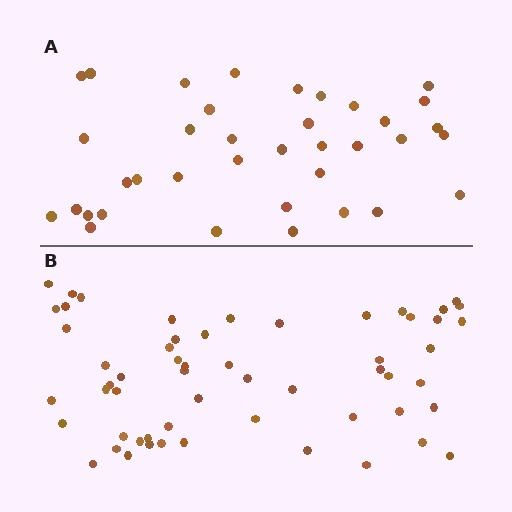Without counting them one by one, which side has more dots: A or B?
Region B (the bottom region) has more dots.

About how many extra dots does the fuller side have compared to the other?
Region B has approximately 20 more dots than region A.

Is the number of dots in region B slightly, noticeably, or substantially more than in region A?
Region B has substantially more. The ratio is roughly 1.5 to 1.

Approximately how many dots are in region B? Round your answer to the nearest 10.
About 60 dots. (The exact count is 57, which rounds to 60.)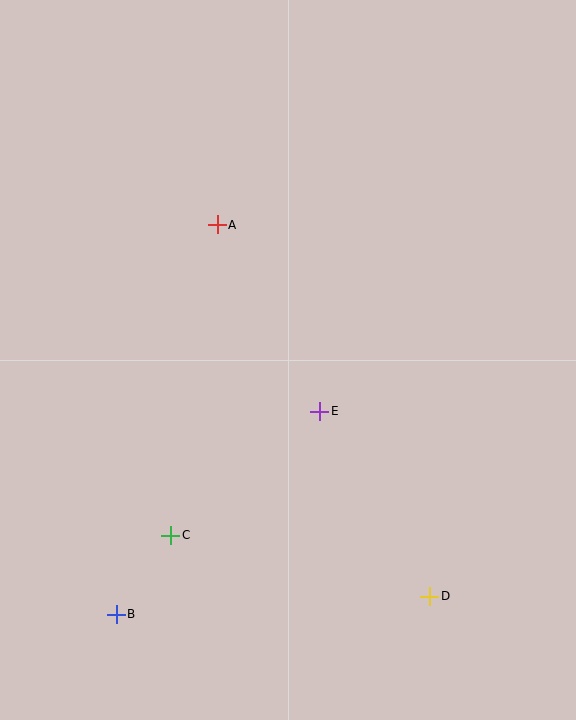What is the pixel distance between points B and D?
The distance between B and D is 314 pixels.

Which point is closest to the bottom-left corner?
Point B is closest to the bottom-left corner.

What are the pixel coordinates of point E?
Point E is at (320, 411).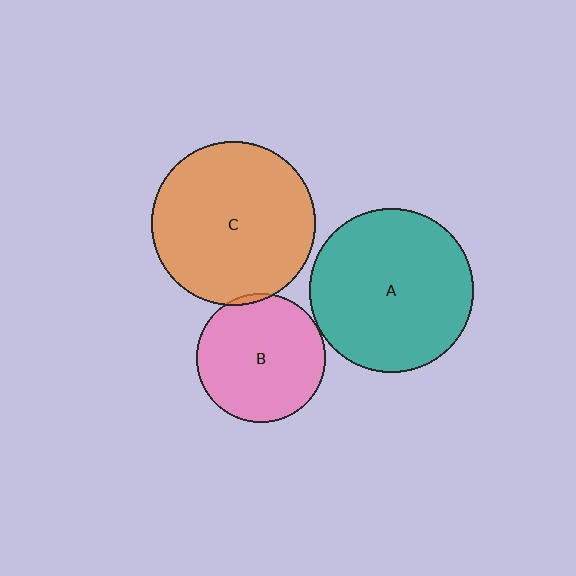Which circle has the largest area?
Circle A (teal).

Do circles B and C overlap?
Yes.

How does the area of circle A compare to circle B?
Approximately 1.6 times.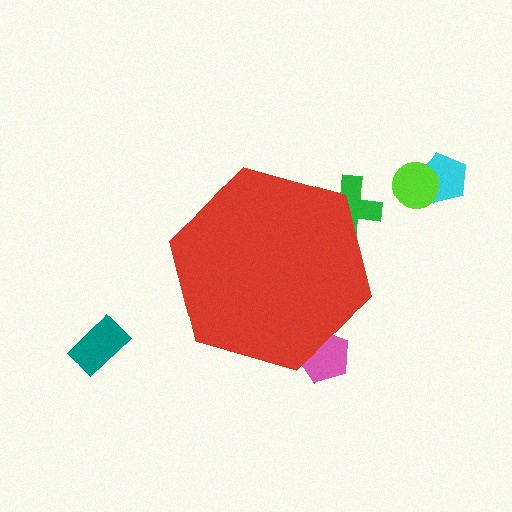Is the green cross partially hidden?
Yes, the green cross is partially hidden behind the red hexagon.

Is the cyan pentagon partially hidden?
No, the cyan pentagon is fully visible.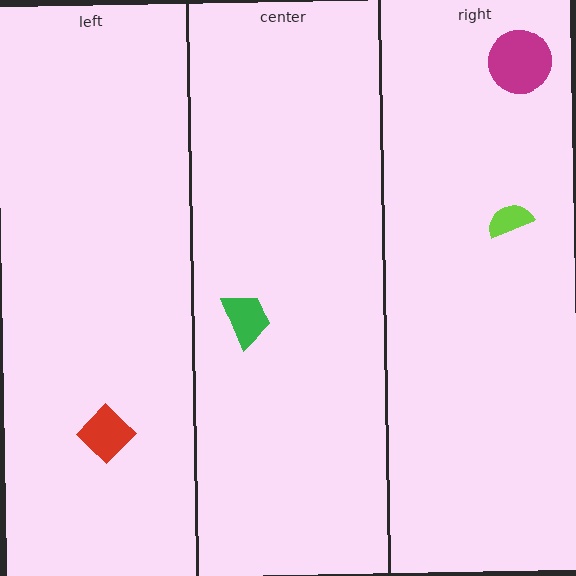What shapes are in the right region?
The magenta circle, the lime semicircle.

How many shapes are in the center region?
1.